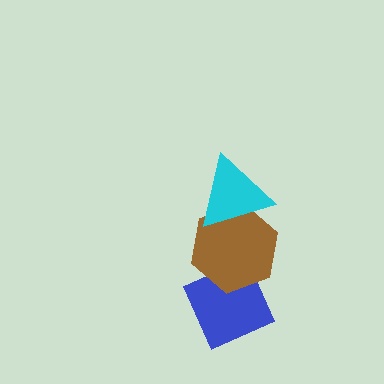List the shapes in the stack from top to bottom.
From top to bottom: the cyan triangle, the brown hexagon, the blue diamond.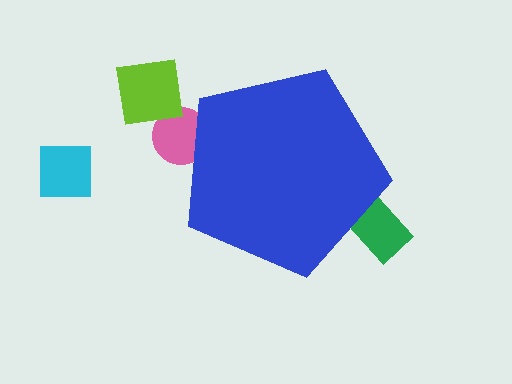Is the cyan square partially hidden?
No, the cyan square is fully visible.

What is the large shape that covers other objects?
A blue pentagon.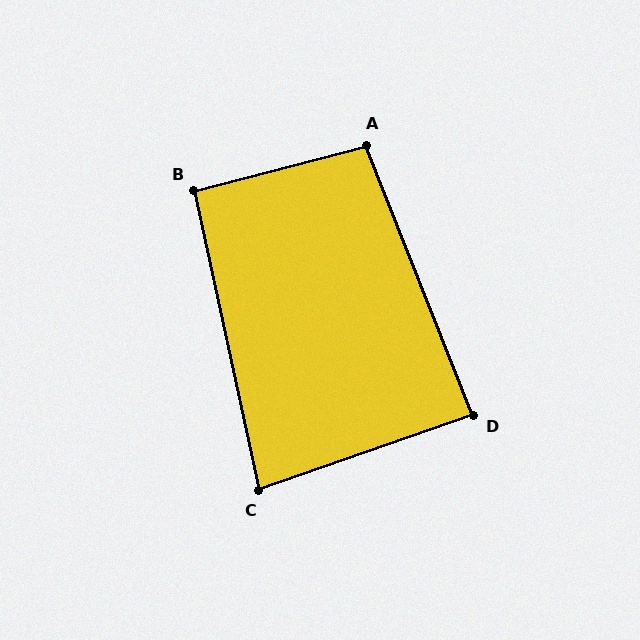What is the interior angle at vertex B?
Approximately 93 degrees (approximately right).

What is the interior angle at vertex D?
Approximately 87 degrees (approximately right).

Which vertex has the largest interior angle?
A, at approximately 97 degrees.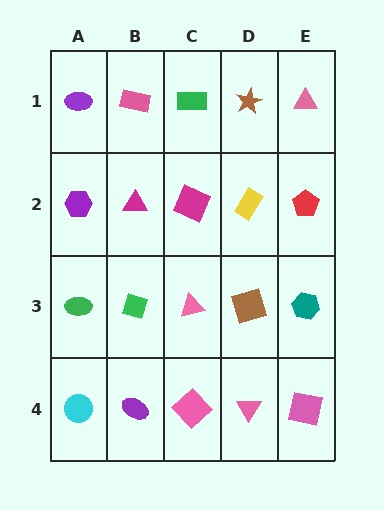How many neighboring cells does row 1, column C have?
3.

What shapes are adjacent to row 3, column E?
A red pentagon (row 2, column E), a pink square (row 4, column E), a brown square (row 3, column D).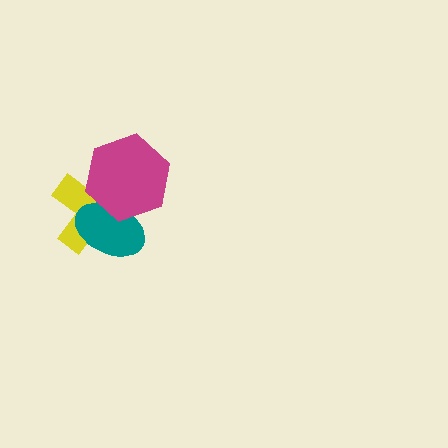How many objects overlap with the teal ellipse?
2 objects overlap with the teal ellipse.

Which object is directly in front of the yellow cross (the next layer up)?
The teal ellipse is directly in front of the yellow cross.